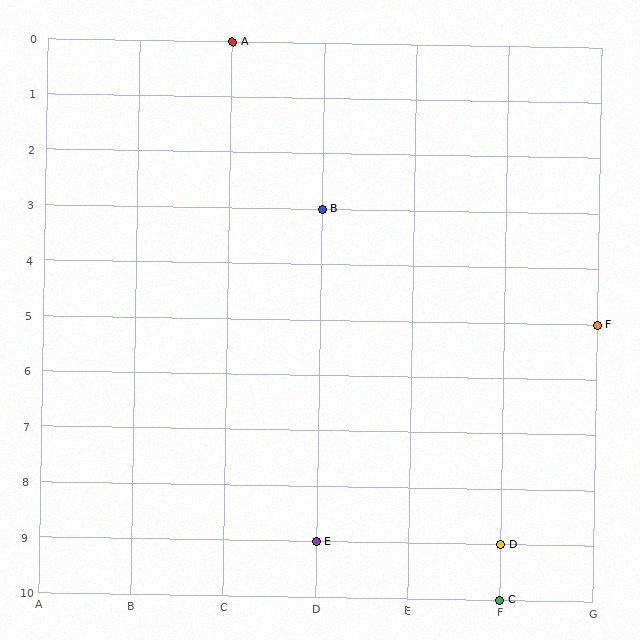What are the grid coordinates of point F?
Point F is at grid coordinates (G, 5).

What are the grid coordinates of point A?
Point A is at grid coordinates (C, 0).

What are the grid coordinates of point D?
Point D is at grid coordinates (F, 9).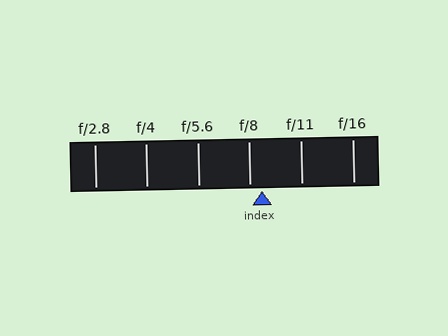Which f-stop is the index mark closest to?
The index mark is closest to f/8.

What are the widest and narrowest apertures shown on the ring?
The widest aperture shown is f/2.8 and the narrowest is f/16.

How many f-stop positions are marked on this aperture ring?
There are 6 f-stop positions marked.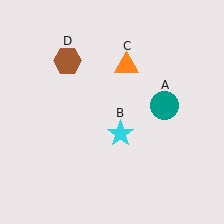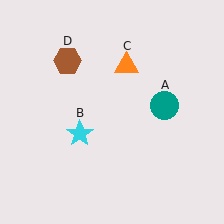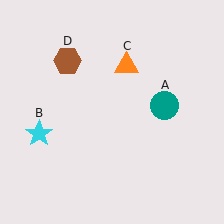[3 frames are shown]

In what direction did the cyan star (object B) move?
The cyan star (object B) moved left.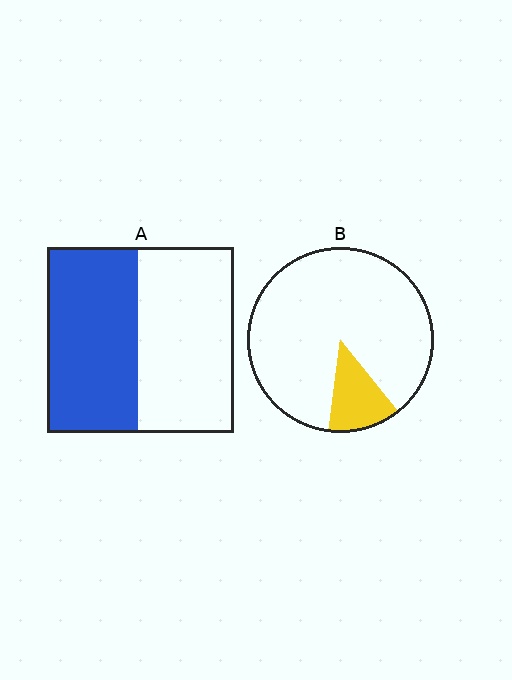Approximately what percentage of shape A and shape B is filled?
A is approximately 50% and B is approximately 15%.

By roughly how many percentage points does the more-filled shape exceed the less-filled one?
By roughly 35 percentage points (A over B).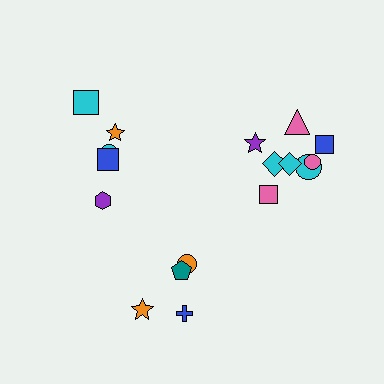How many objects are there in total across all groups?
There are 17 objects.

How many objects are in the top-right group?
There are 8 objects.